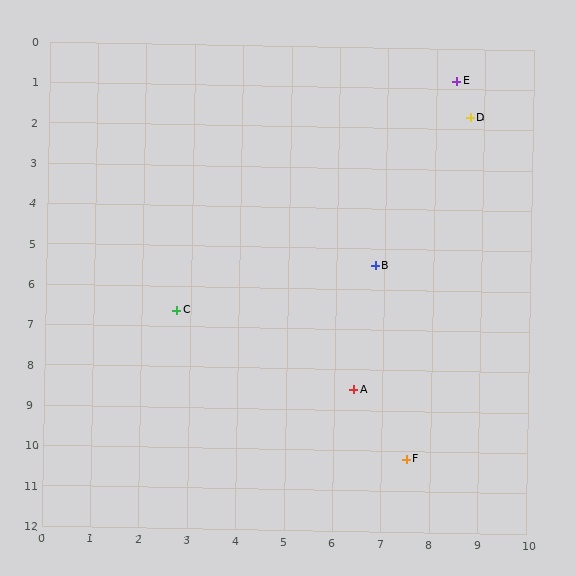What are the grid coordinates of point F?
Point F is at approximately (7.5, 10.2).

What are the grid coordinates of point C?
Point C is at approximately (2.7, 6.6).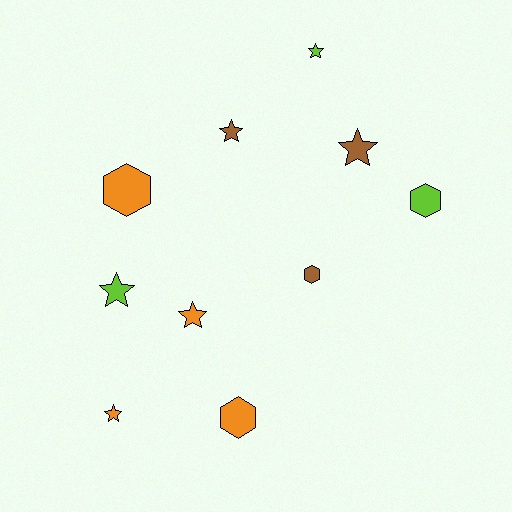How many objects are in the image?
There are 10 objects.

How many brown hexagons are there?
There is 1 brown hexagon.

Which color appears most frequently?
Orange, with 4 objects.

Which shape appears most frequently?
Star, with 6 objects.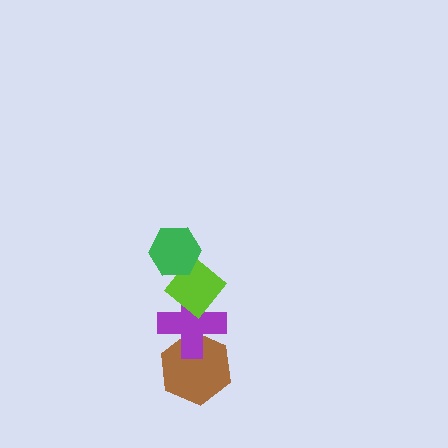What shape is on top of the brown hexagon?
The purple cross is on top of the brown hexagon.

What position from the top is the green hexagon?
The green hexagon is 1st from the top.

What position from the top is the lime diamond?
The lime diamond is 2nd from the top.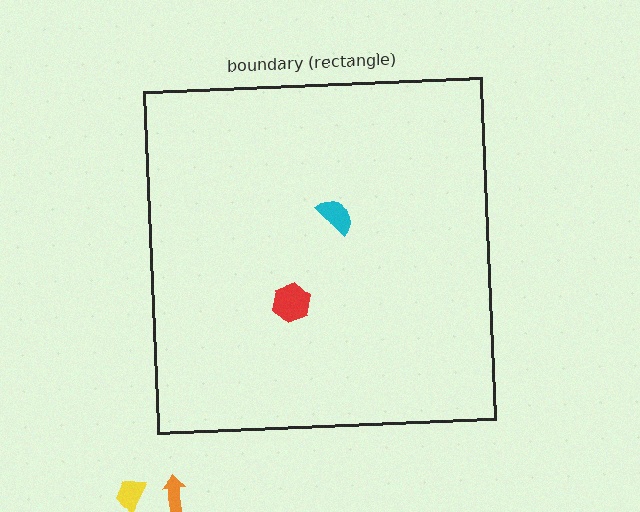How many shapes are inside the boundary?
2 inside, 2 outside.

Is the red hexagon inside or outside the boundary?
Inside.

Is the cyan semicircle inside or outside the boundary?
Inside.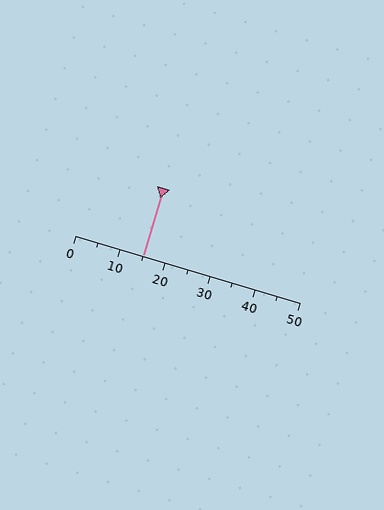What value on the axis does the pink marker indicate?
The marker indicates approximately 15.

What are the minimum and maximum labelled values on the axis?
The axis runs from 0 to 50.